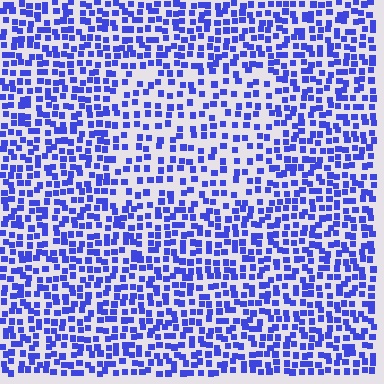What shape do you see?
I see a rectangle.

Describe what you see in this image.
The image contains small blue elements arranged at two different densities. A rectangle-shaped region is visible where the elements are less densely packed than the surrounding area.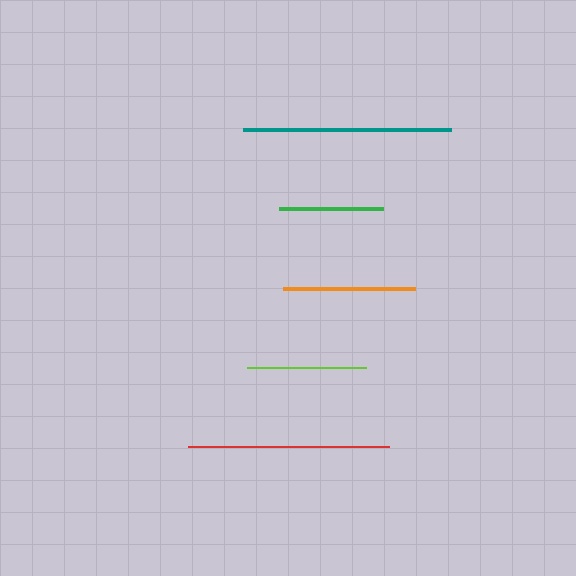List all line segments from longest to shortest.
From longest to shortest: teal, red, orange, lime, green.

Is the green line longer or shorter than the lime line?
The lime line is longer than the green line.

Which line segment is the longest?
The teal line is the longest at approximately 208 pixels.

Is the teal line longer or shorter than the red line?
The teal line is longer than the red line.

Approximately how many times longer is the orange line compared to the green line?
The orange line is approximately 1.3 times the length of the green line.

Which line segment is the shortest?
The green line is the shortest at approximately 104 pixels.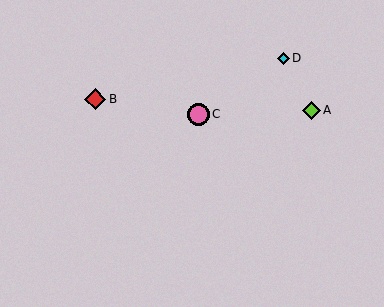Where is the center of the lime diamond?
The center of the lime diamond is at (312, 110).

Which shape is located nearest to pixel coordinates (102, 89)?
The red diamond (labeled B) at (95, 99) is nearest to that location.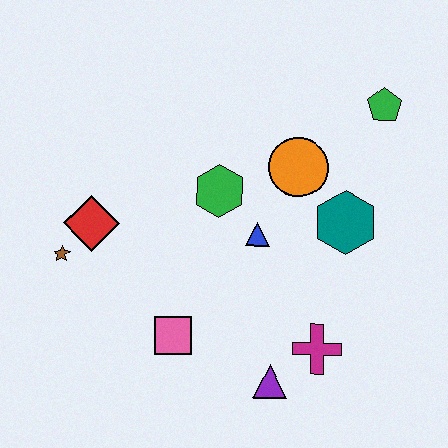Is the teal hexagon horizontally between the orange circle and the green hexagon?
No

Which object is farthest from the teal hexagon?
The brown star is farthest from the teal hexagon.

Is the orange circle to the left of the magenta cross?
Yes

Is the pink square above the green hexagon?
No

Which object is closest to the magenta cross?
The purple triangle is closest to the magenta cross.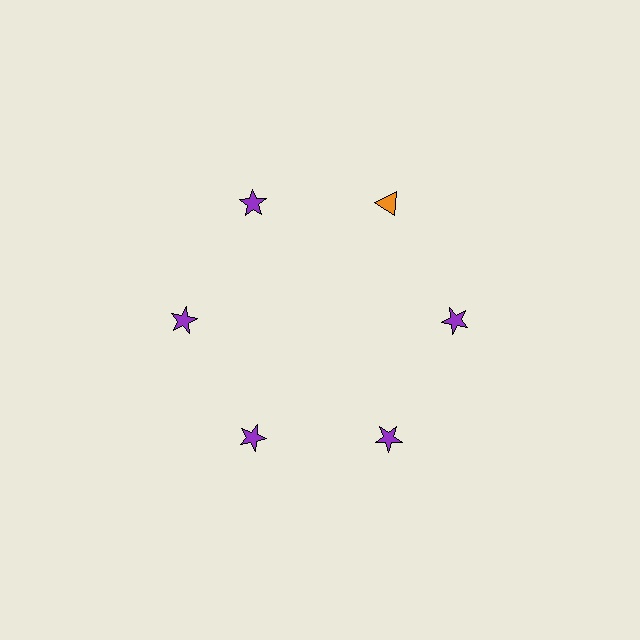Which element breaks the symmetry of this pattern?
The orange triangle at roughly the 1 o'clock position breaks the symmetry. All other shapes are purple stars.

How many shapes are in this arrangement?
There are 6 shapes arranged in a ring pattern.